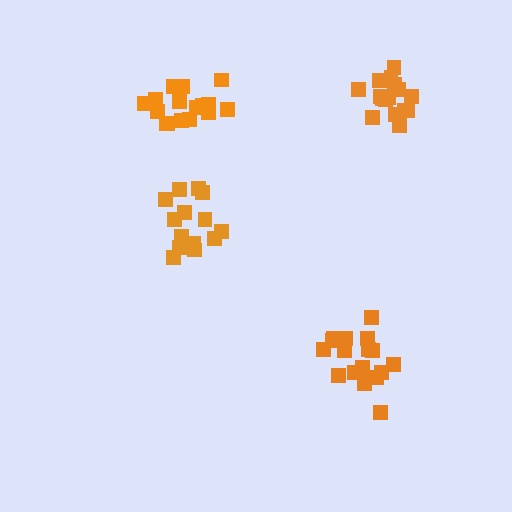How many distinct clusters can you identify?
There are 4 distinct clusters.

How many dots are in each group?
Group 1: 16 dots, Group 2: 18 dots, Group 3: 14 dots, Group 4: 16 dots (64 total).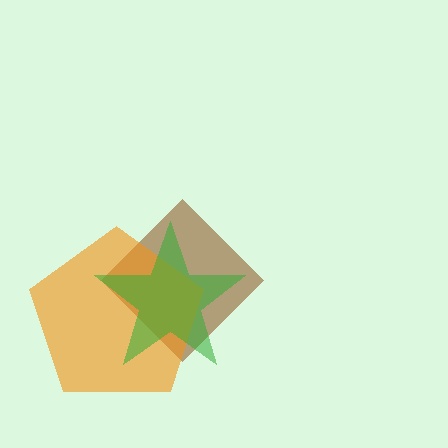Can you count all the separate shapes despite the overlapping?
Yes, there are 3 separate shapes.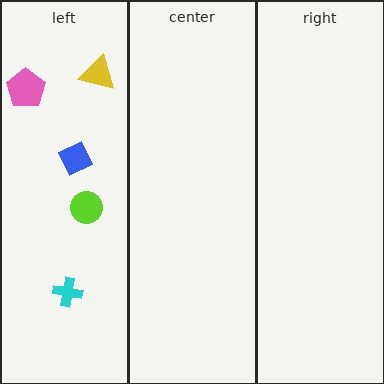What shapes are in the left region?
The blue square, the yellow triangle, the lime circle, the pink pentagon, the cyan cross.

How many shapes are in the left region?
5.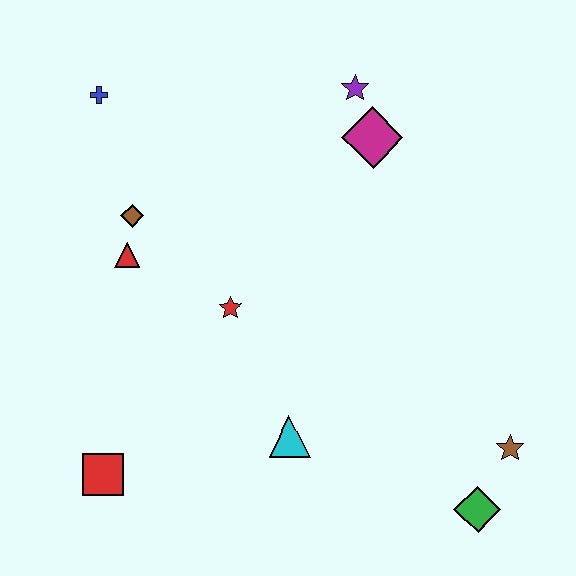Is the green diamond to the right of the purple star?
Yes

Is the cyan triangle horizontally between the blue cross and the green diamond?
Yes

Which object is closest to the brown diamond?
The red triangle is closest to the brown diamond.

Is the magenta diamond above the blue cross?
No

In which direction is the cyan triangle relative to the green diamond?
The cyan triangle is to the left of the green diamond.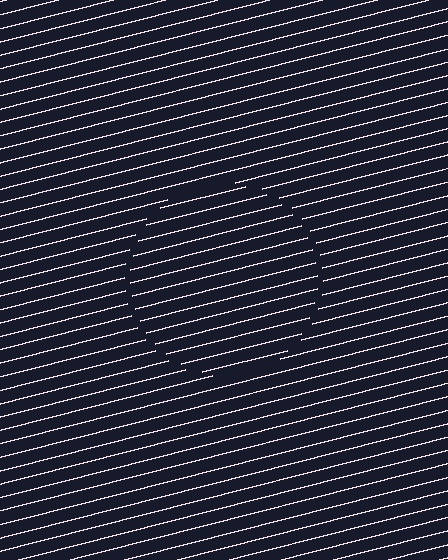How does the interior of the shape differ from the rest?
The interior of the shape contains the same grating, shifted by half a period — the contour is defined by the phase discontinuity where line-ends from the inner and outer gratings abut.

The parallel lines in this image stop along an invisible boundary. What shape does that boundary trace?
An illusory circle. The interior of the shape contains the same grating, shifted by half a period — the contour is defined by the phase discontinuity where line-ends from the inner and outer gratings abut.